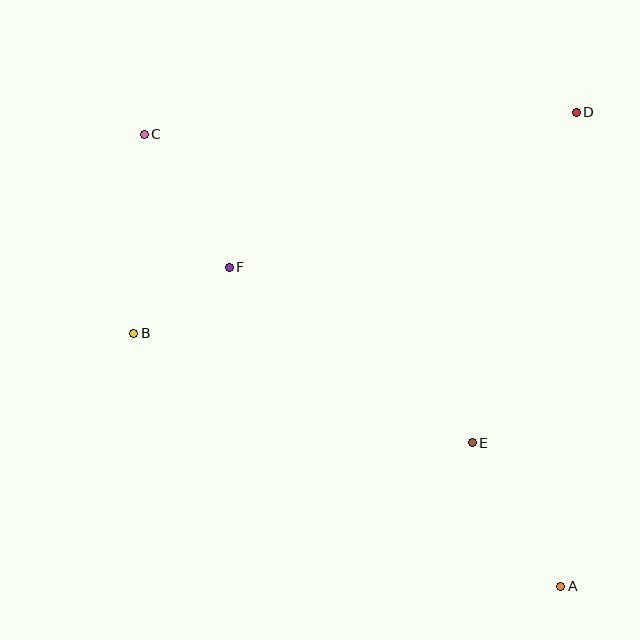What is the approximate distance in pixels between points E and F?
The distance between E and F is approximately 300 pixels.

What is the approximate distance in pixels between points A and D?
The distance between A and D is approximately 475 pixels.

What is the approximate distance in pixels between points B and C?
The distance between B and C is approximately 199 pixels.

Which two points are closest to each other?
Points B and F are closest to each other.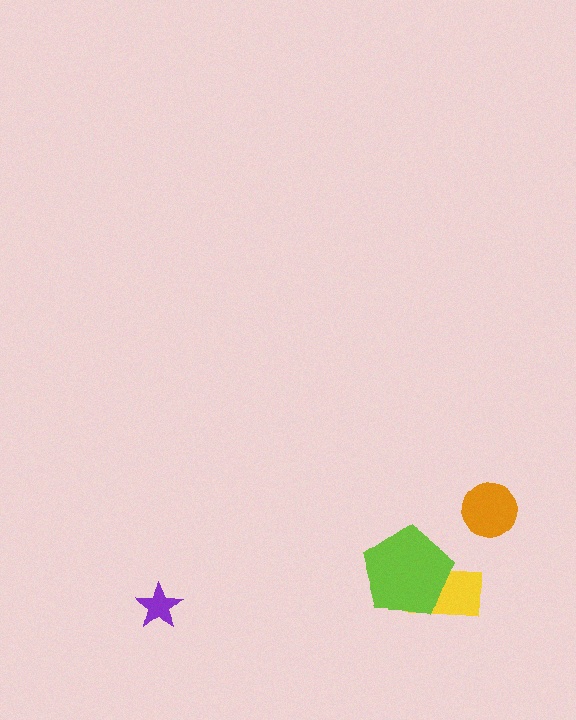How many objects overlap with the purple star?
0 objects overlap with the purple star.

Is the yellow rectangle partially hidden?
Yes, it is partially covered by another shape.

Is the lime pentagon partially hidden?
No, no other shape covers it.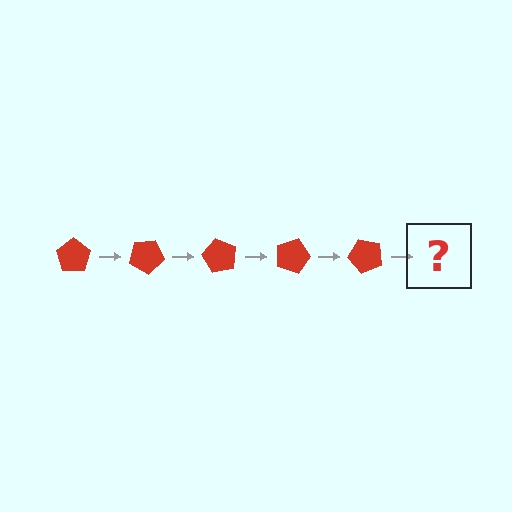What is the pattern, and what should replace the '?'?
The pattern is that the pentagon rotates 30 degrees each step. The '?' should be a red pentagon rotated 150 degrees.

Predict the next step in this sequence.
The next step is a red pentagon rotated 150 degrees.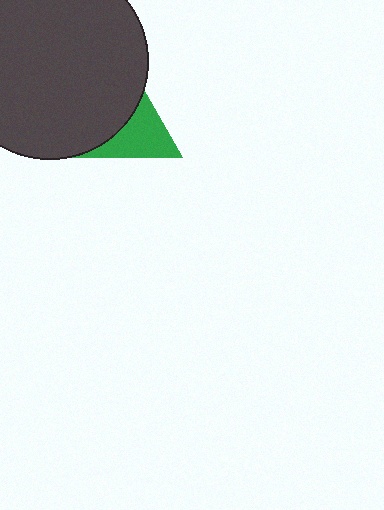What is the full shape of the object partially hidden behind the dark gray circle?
The partially hidden object is a green triangle.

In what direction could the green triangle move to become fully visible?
The green triangle could move right. That would shift it out from behind the dark gray circle entirely.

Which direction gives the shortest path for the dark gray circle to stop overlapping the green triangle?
Moving left gives the shortest separation.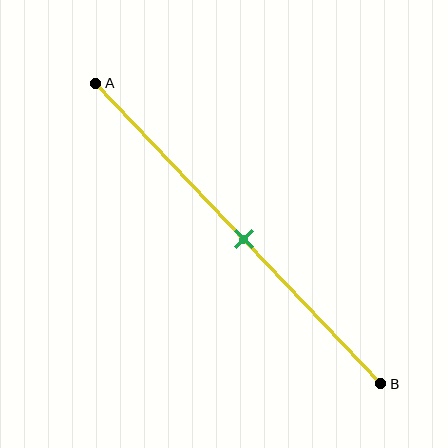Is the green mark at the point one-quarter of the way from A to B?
No, the mark is at about 50% from A, not at the 25% one-quarter point.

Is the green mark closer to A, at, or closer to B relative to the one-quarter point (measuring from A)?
The green mark is closer to point B than the one-quarter point of segment AB.